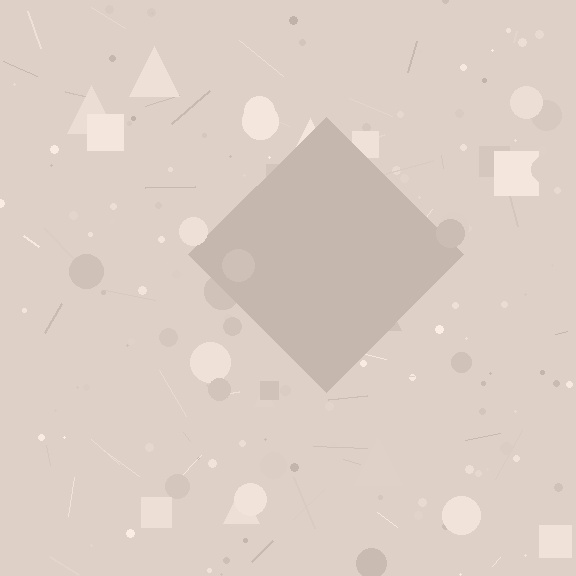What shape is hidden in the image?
A diamond is hidden in the image.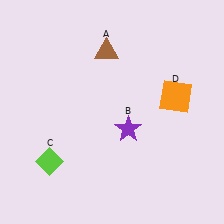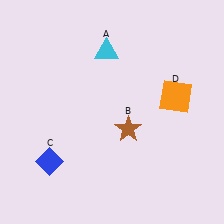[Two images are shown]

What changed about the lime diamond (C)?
In Image 1, C is lime. In Image 2, it changed to blue.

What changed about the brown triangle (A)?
In Image 1, A is brown. In Image 2, it changed to cyan.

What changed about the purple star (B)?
In Image 1, B is purple. In Image 2, it changed to brown.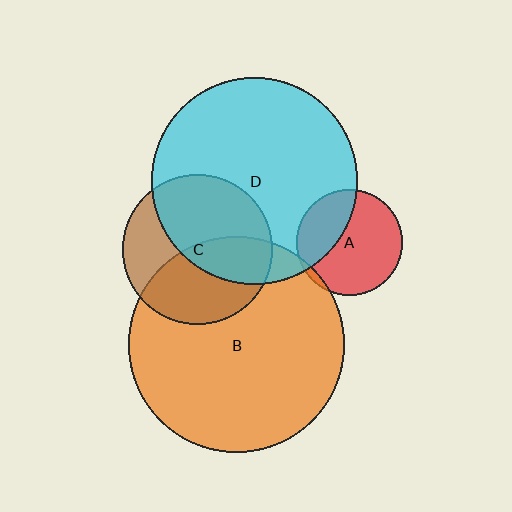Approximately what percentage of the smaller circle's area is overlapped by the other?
Approximately 5%.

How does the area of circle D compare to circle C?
Approximately 1.9 times.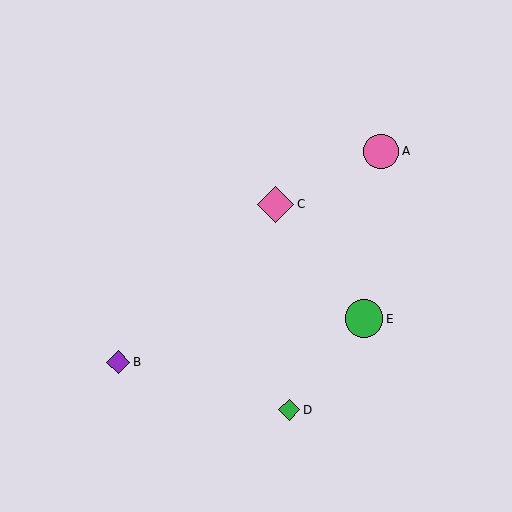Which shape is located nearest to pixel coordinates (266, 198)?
The pink diamond (labeled C) at (275, 204) is nearest to that location.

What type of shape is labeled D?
Shape D is a green diamond.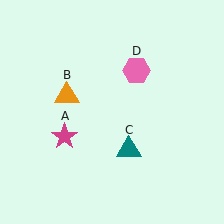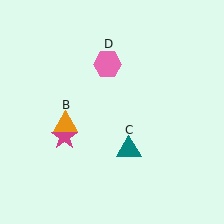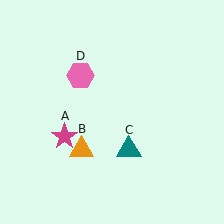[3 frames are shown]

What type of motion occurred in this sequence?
The orange triangle (object B), pink hexagon (object D) rotated counterclockwise around the center of the scene.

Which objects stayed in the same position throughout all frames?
Magenta star (object A) and teal triangle (object C) remained stationary.